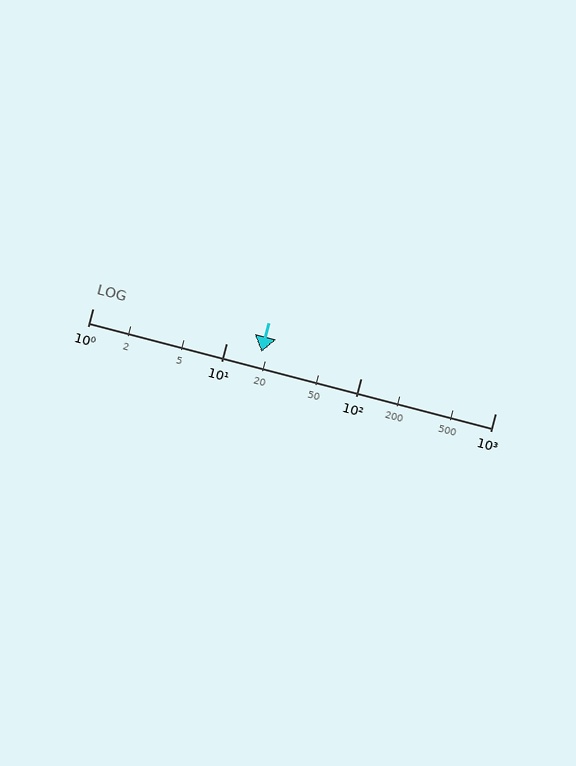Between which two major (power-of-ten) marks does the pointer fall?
The pointer is between 10 and 100.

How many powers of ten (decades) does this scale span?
The scale spans 3 decades, from 1 to 1000.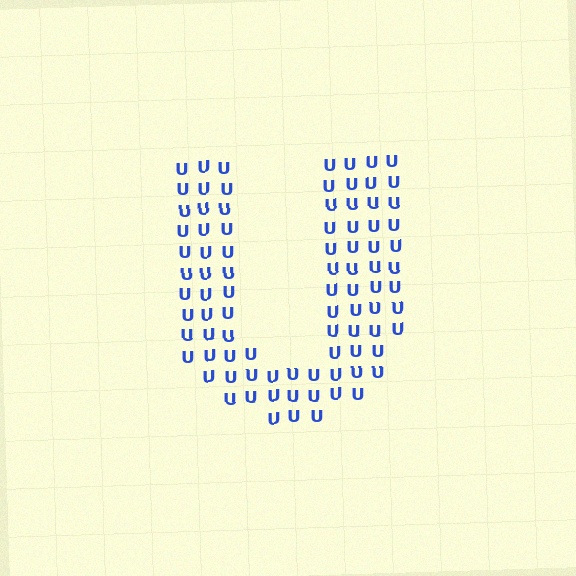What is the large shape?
The large shape is the letter U.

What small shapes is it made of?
It is made of small letter U's.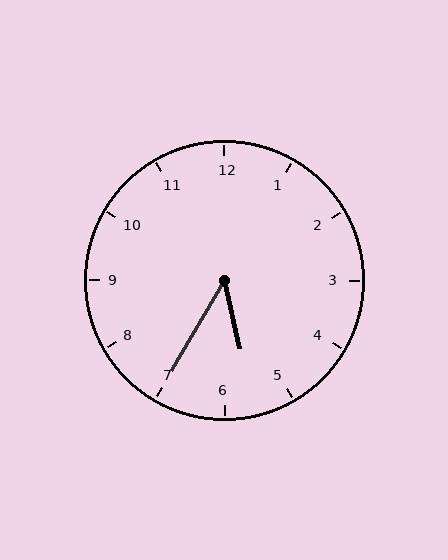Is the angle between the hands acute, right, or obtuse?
It is acute.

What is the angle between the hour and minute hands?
Approximately 42 degrees.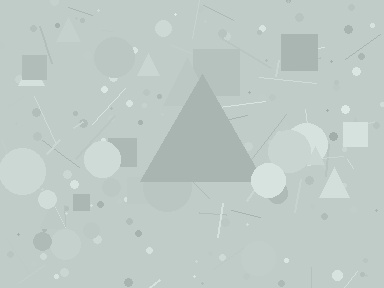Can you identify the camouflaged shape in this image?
The camouflaged shape is a triangle.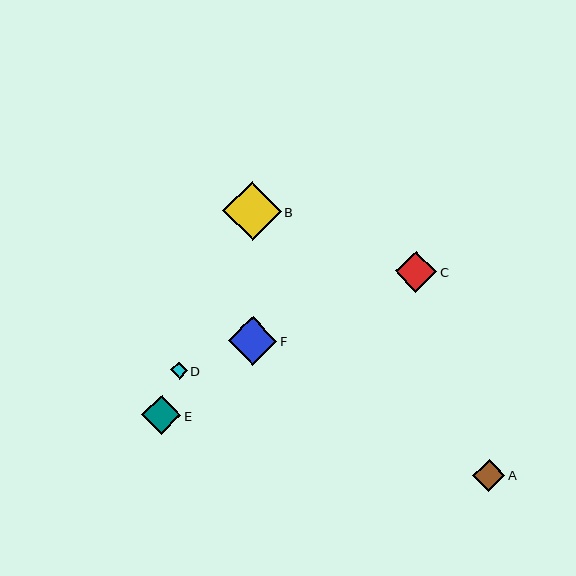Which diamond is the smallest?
Diamond D is the smallest with a size of approximately 17 pixels.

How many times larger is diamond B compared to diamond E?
Diamond B is approximately 1.5 times the size of diamond E.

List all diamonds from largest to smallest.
From largest to smallest: B, F, C, E, A, D.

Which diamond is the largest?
Diamond B is the largest with a size of approximately 58 pixels.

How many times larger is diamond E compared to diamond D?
Diamond E is approximately 2.3 times the size of diamond D.